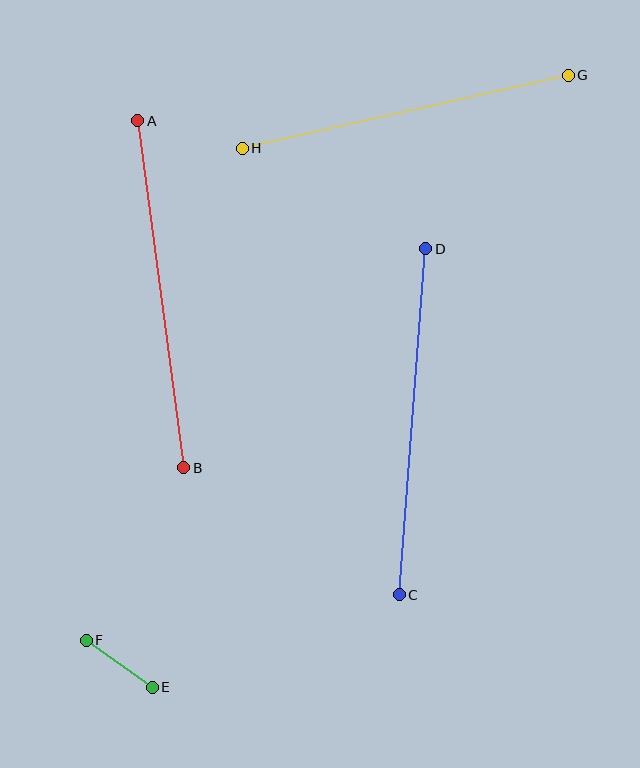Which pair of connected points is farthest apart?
Points A and B are farthest apart.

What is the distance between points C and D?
The distance is approximately 347 pixels.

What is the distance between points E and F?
The distance is approximately 81 pixels.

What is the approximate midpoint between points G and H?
The midpoint is at approximately (405, 112) pixels.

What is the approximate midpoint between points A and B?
The midpoint is at approximately (161, 294) pixels.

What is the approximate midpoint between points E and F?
The midpoint is at approximately (119, 664) pixels.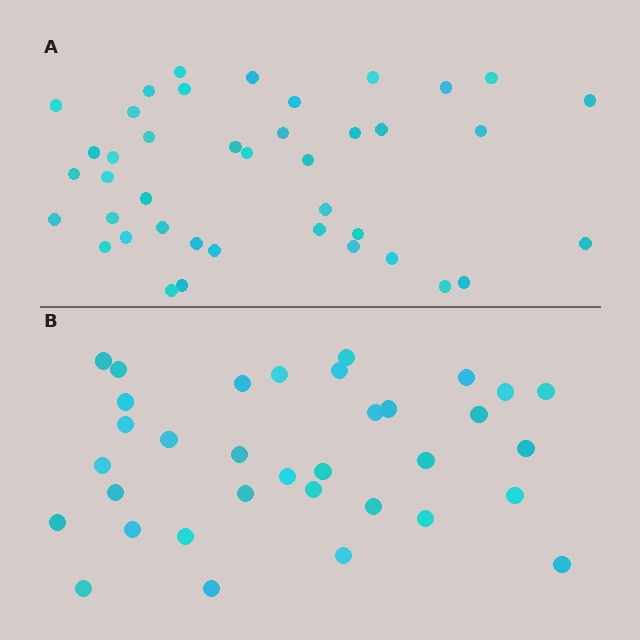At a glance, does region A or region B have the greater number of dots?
Region A (the top region) has more dots.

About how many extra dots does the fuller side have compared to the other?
Region A has roughly 8 or so more dots than region B.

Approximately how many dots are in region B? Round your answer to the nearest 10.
About 30 dots. (The exact count is 34, which rounds to 30.)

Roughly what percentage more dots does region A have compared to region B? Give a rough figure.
About 20% more.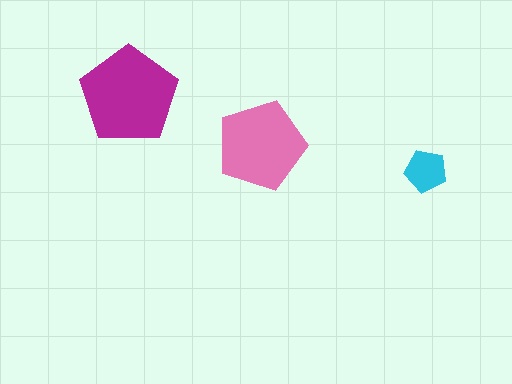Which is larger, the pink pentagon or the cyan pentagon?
The pink one.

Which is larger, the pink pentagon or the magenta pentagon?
The magenta one.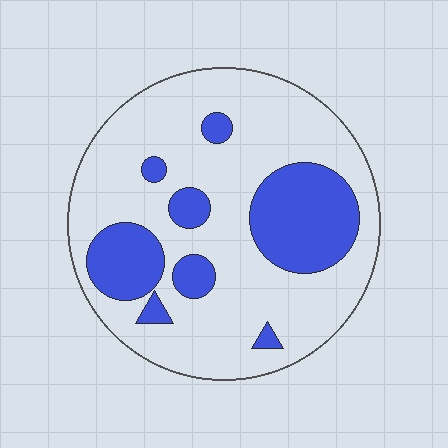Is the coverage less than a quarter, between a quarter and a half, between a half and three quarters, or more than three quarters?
Between a quarter and a half.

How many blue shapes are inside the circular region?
8.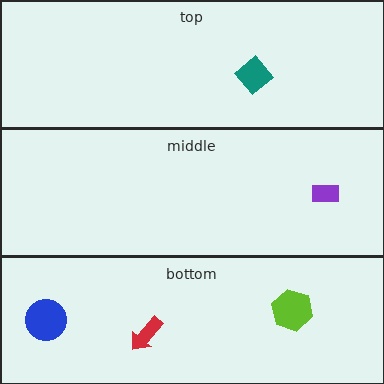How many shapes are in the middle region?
1.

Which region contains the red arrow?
The bottom region.